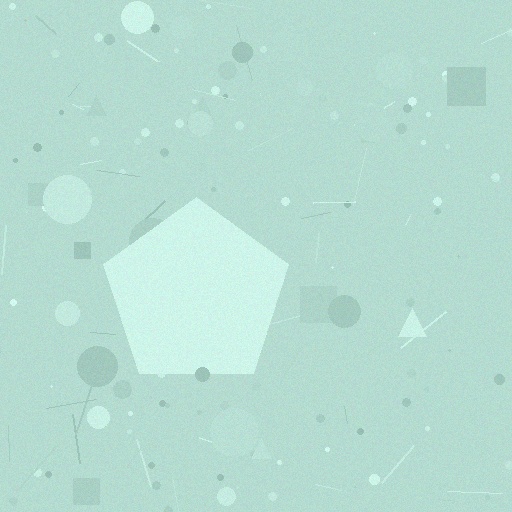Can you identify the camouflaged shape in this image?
The camouflaged shape is a pentagon.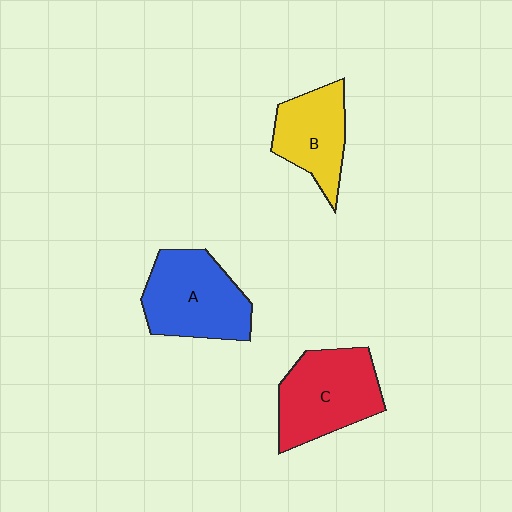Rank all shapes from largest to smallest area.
From largest to smallest: C (red), A (blue), B (yellow).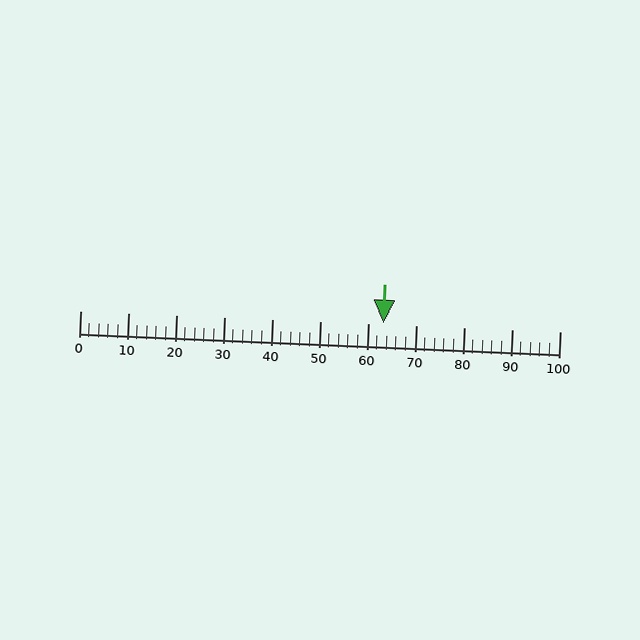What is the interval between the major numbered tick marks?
The major tick marks are spaced 10 units apart.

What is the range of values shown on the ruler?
The ruler shows values from 0 to 100.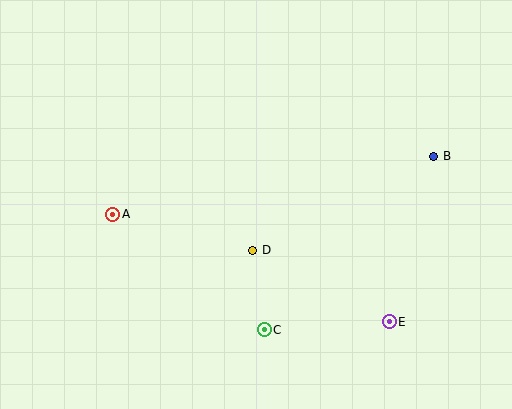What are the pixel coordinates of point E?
Point E is at (389, 322).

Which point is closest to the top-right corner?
Point B is closest to the top-right corner.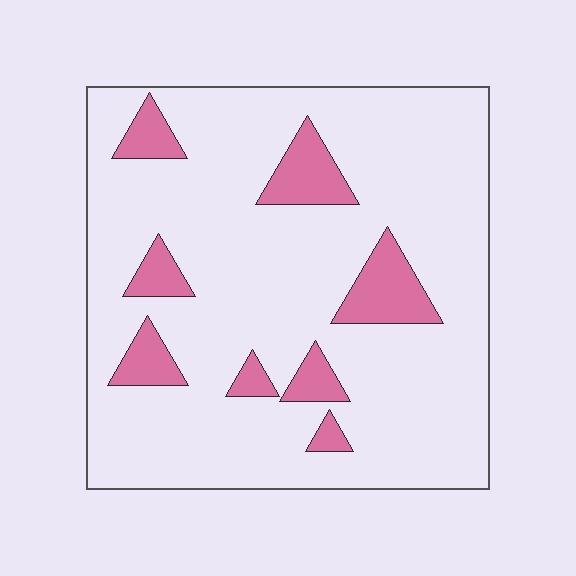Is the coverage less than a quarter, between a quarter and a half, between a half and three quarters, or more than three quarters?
Less than a quarter.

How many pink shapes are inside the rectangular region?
8.